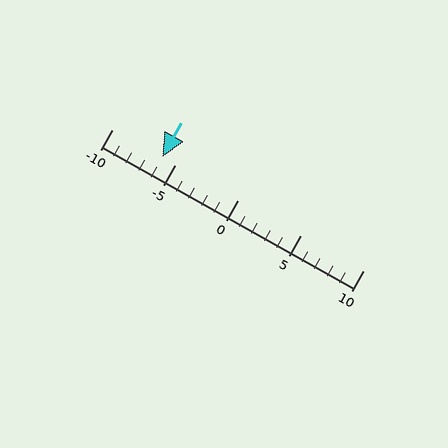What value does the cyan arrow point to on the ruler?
The cyan arrow points to approximately -6.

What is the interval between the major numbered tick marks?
The major tick marks are spaced 5 units apart.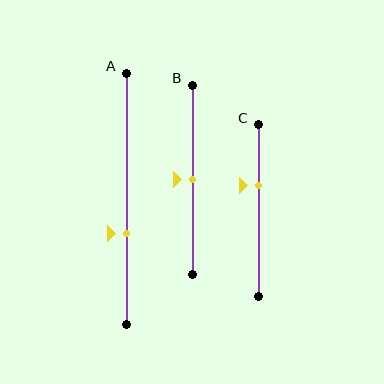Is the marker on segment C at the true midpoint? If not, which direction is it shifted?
No, the marker on segment C is shifted upward by about 15% of the segment length.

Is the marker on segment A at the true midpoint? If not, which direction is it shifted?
No, the marker on segment A is shifted downward by about 14% of the segment length.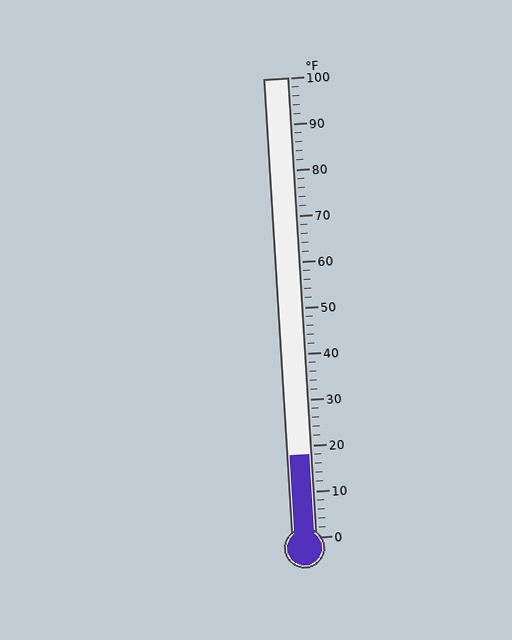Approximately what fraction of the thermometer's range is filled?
The thermometer is filled to approximately 20% of its range.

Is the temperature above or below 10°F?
The temperature is above 10°F.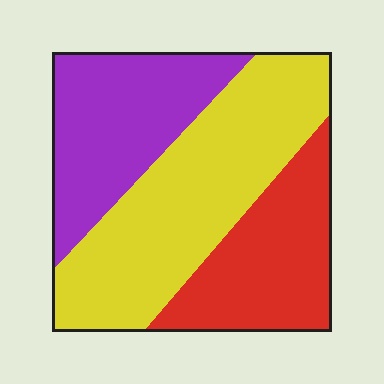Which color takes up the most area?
Yellow, at roughly 45%.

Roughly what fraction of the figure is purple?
Purple takes up about one quarter (1/4) of the figure.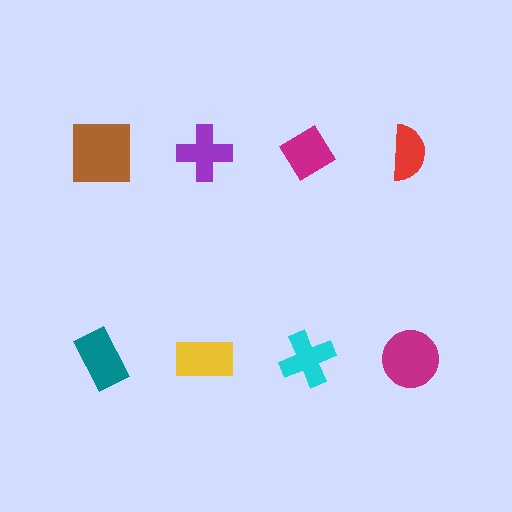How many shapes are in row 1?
4 shapes.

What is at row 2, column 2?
A yellow rectangle.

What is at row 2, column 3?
A cyan cross.